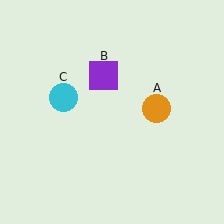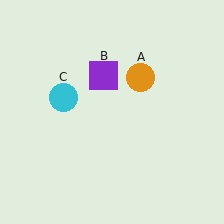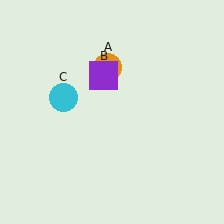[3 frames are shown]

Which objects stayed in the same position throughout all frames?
Purple square (object B) and cyan circle (object C) remained stationary.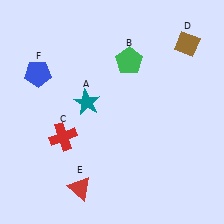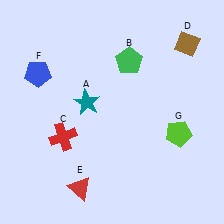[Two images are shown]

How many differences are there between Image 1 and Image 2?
There is 1 difference between the two images.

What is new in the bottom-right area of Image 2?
A lime pentagon (G) was added in the bottom-right area of Image 2.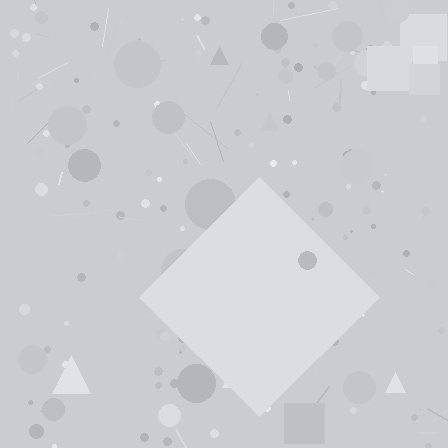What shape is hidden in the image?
A diamond is hidden in the image.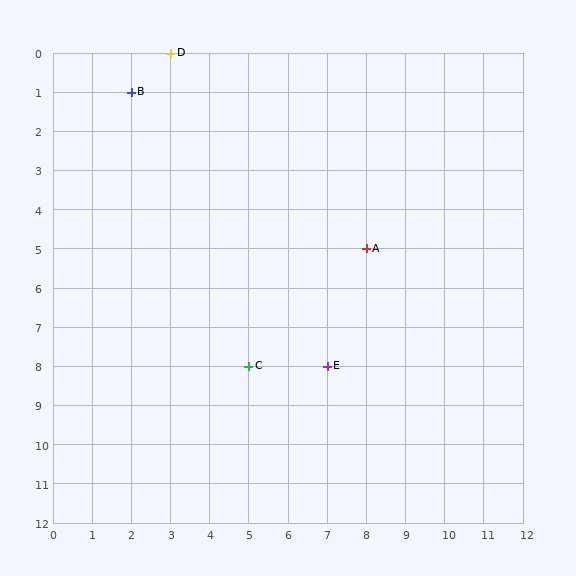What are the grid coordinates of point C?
Point C is at grid coordinates (5, 8).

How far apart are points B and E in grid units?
Points B and E are 5 columns and 7 rows apart (about 8.6 grid units diagonally).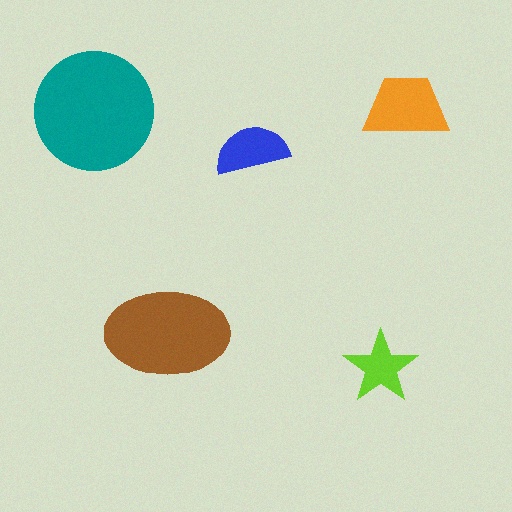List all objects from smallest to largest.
The lime star, the blue semicircle, the orange trapezoid, the brown ellipse, the teal circle.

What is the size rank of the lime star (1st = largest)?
5th.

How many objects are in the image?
There are 5 objects in the image.